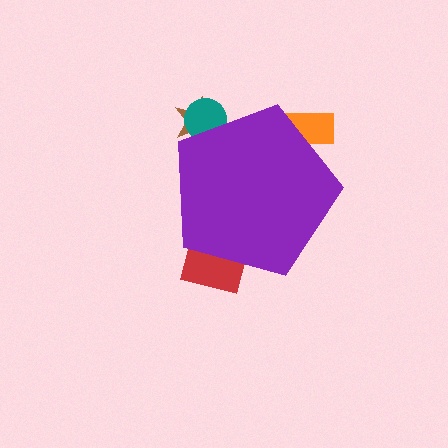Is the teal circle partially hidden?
Yes, the teal circle is partially hidden behind the purple pentagon.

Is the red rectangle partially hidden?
Yes, the red rectangle is partially hidden behind the purple pentagon.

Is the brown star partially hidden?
Yes, the brown star is partially hidden behind the purple pentagon.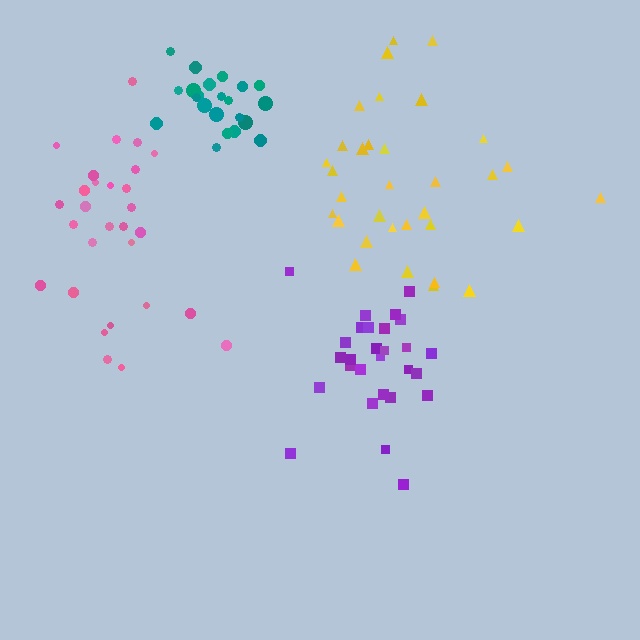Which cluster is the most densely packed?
Teal.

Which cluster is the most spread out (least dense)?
Yellow.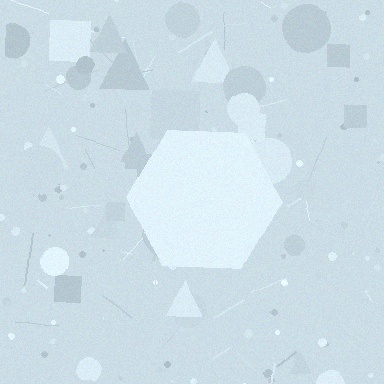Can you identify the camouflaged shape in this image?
The camouflaged shape is a hexagon.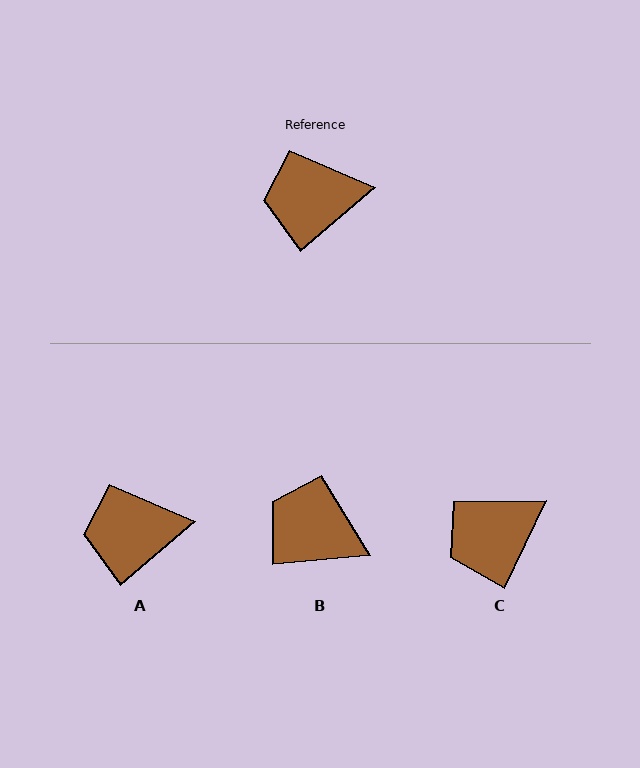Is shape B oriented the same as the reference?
No, it is off by about 35 degrees.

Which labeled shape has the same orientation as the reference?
A.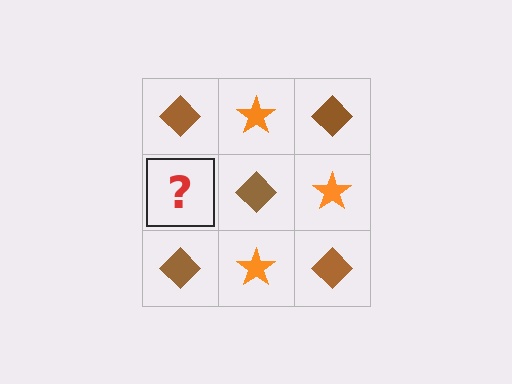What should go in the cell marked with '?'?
The missing cell should contain an orange star.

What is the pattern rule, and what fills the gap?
The rule is that it alternates brown diamond and orange star in a checkerboard pattern. The gap should be filled with an orange star.